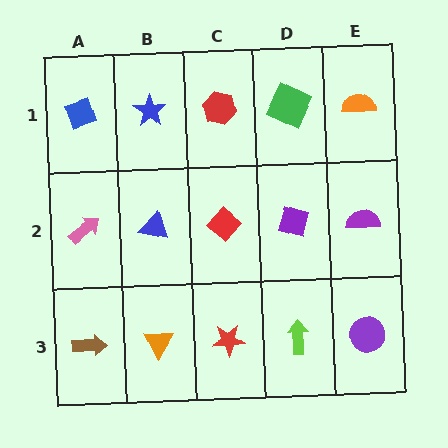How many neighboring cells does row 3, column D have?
3.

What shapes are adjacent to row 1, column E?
A purple semicircle (row 2, column E), a green square (row 1, column D).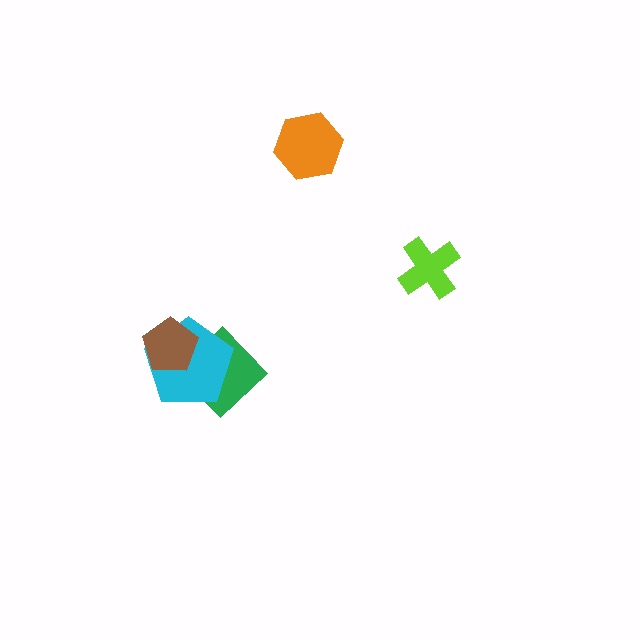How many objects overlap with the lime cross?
0 objects overlap with the lime cross.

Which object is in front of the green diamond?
The cyan pentagon is in front of the green diamond.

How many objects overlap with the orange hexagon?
0 objects overlap with the orange hexagon.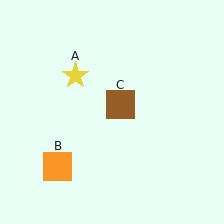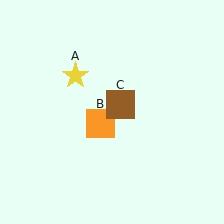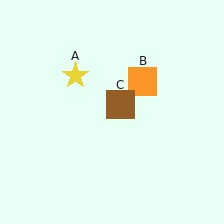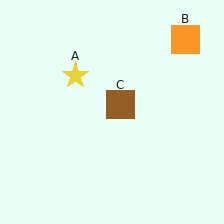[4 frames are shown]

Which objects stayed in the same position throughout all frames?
Yellow star (object A) and brown square (object C) remained stationary.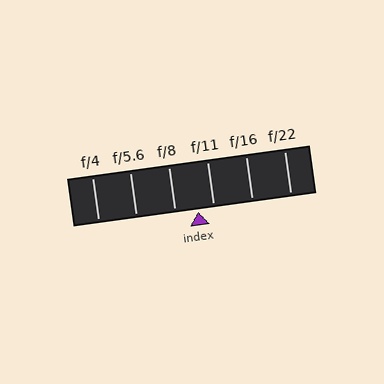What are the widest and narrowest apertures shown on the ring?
The widest aperture shown is f/4 and the narrowest is f/22.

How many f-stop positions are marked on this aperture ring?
There are 6 f-stop positions marked.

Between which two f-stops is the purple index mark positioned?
The index mark is between f/8 and f/11.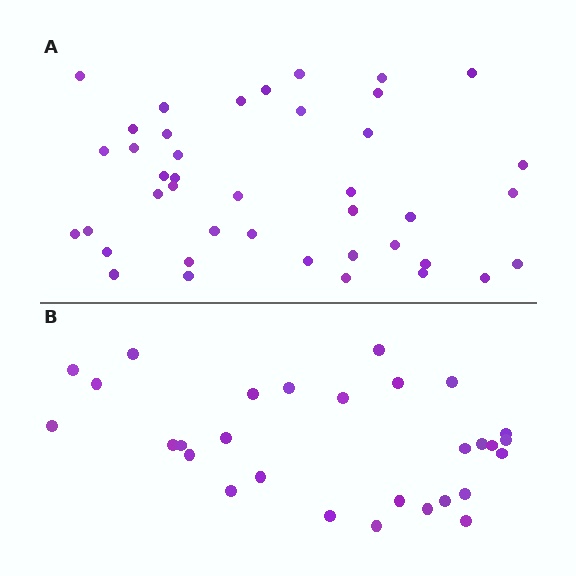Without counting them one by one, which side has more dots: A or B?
Region A (the top region) has more dots.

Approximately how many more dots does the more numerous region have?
Region A has roughly 12 or so more dots than region B.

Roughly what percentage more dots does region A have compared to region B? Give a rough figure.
About 40% more.